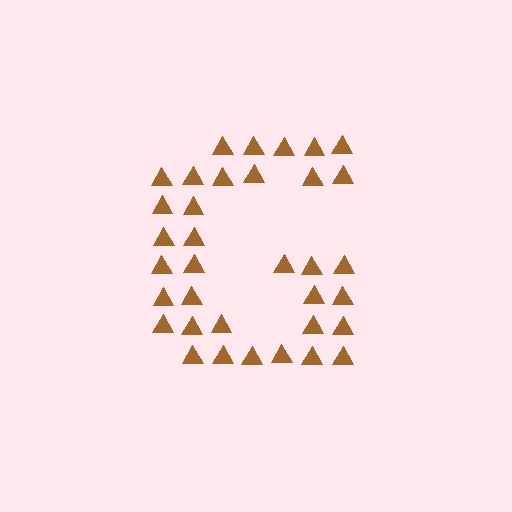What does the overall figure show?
The overall figure shows the letter G.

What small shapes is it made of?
It is made of small triangles.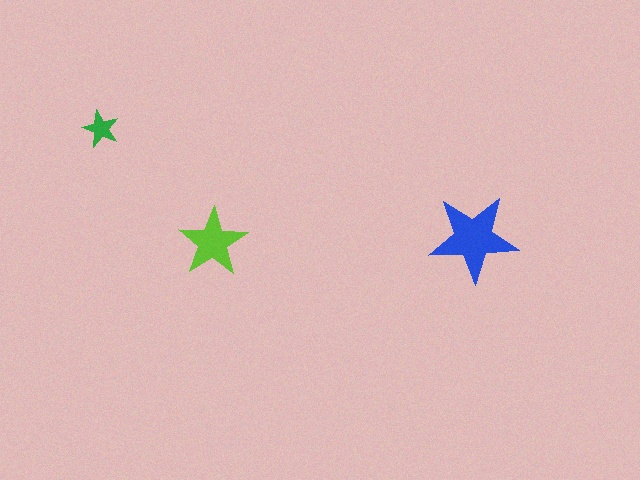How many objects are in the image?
There are 3 objects in the image.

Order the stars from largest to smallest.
the blue one, the lime one, the green one.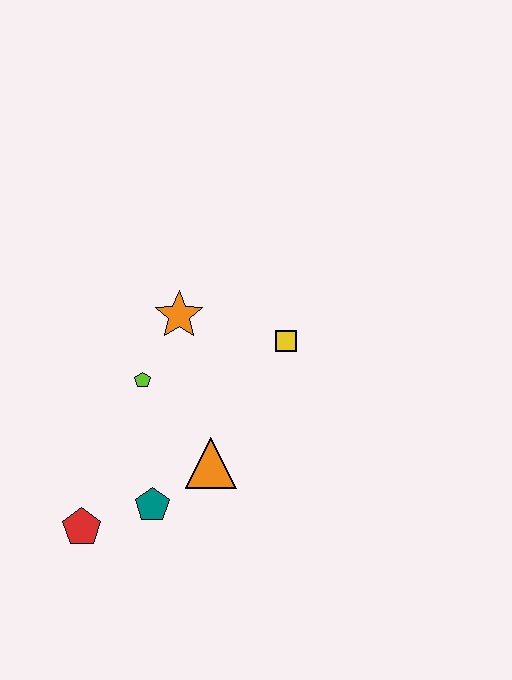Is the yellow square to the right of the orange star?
Yes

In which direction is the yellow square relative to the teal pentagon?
The yellow square is above the teal pentagon.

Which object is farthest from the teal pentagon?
The yellow square is farthest from the teal pentagon.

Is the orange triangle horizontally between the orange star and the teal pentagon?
No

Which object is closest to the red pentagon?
The teal pentagon is closest to the red pentagon.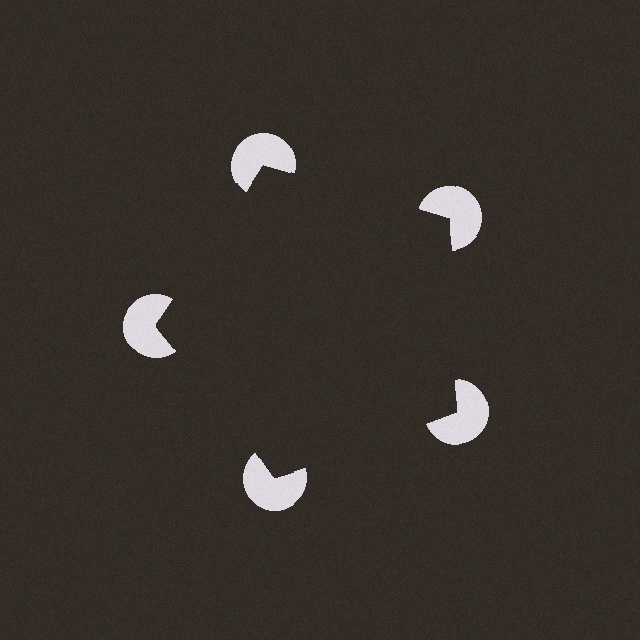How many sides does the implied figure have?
5 sides.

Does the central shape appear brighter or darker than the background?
It typically appears slightly darker than the background, even though no actual brightness change is drawn.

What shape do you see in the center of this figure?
An illusory pentagon — its edges are inferred from the aligned wedge cuts in the pac-man discs, not physically drawn.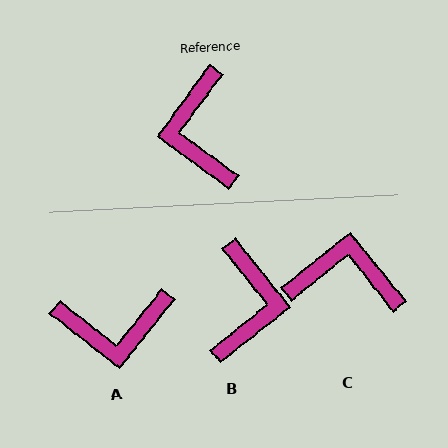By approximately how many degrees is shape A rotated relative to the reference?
Approximately 88 degrees counter-clockwise.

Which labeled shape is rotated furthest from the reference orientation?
B, about 165 degrees away.